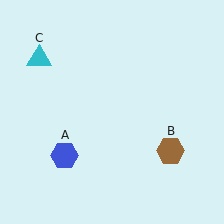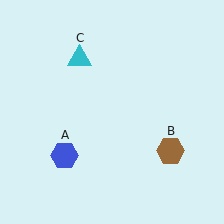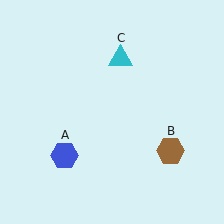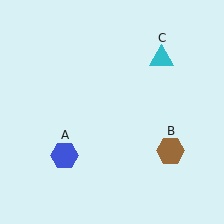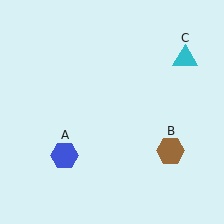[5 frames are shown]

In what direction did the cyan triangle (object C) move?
The cyan triangle (object C) moved right.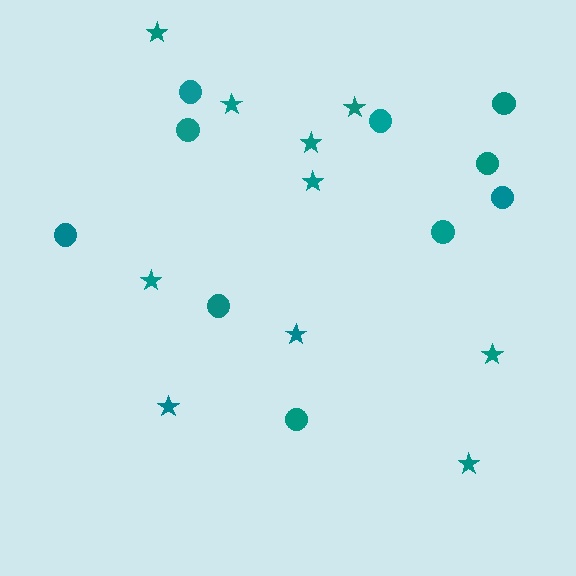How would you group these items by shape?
There are 2 groups: one group of circles (10) and one group of stars (10).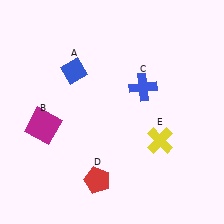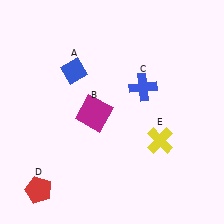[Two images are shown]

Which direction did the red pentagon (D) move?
The red pentagon (D) moved left.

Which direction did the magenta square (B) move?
The magenta square (B) moved right.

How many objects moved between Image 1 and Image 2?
2 objects moved between the two images.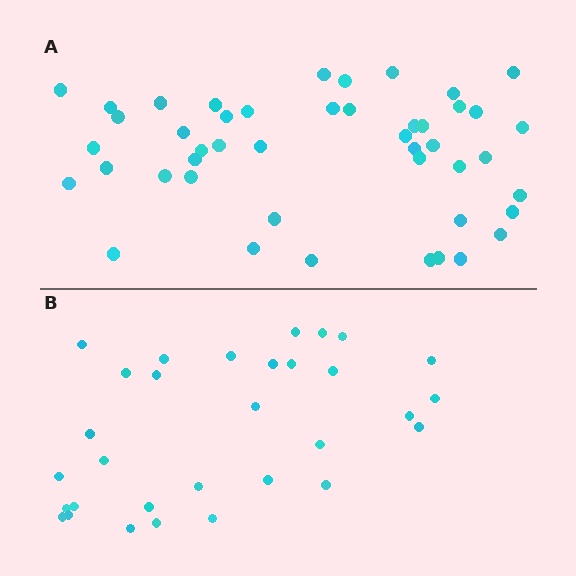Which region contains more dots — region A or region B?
Region A (the top region) has more dots.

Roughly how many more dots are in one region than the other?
Region A has approximately 15 more dots than region B.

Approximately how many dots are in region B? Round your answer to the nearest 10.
About 30 dots. (The exact count is 31, which rounds to 30.)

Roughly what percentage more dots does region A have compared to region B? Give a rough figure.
About 50% more.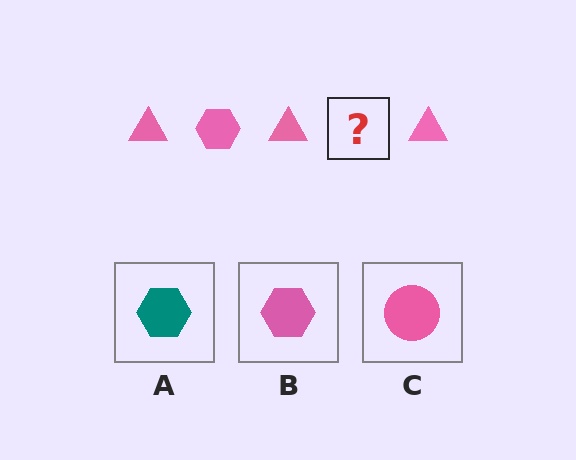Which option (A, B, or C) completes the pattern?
B.